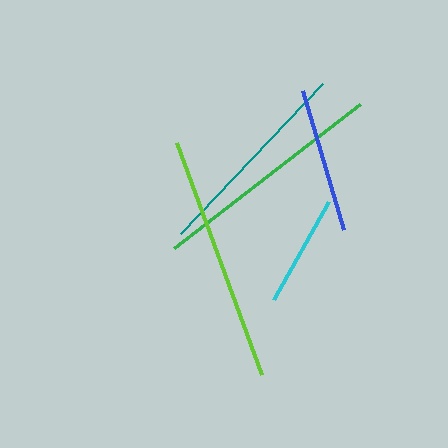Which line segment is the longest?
The lime line is the longest at approximately 247 pixels.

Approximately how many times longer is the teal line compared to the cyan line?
The teal line is approximately 1.8 times the length of the cyan line.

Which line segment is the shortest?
The cyan line is the shortest at approximately 113 pixels.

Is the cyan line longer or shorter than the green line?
The green line is longer than the cyan line.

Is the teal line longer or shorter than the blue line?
The teal line is longer than the blue line.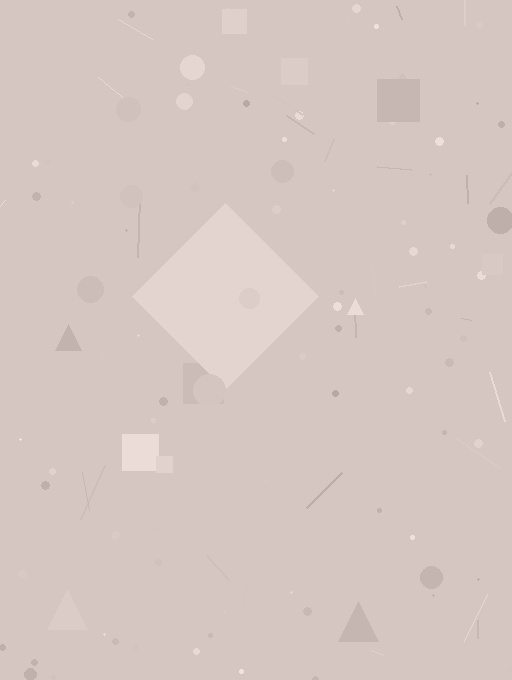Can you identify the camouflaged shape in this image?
The camouflaged shape is a diamond.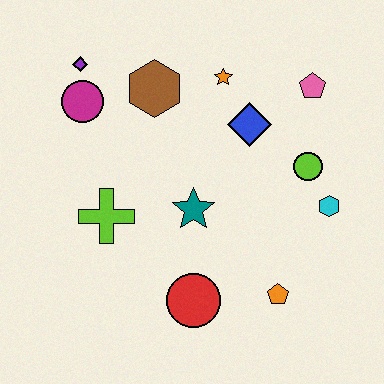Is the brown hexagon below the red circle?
No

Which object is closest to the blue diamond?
The orange star is closest to the blue diamond.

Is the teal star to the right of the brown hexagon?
Yes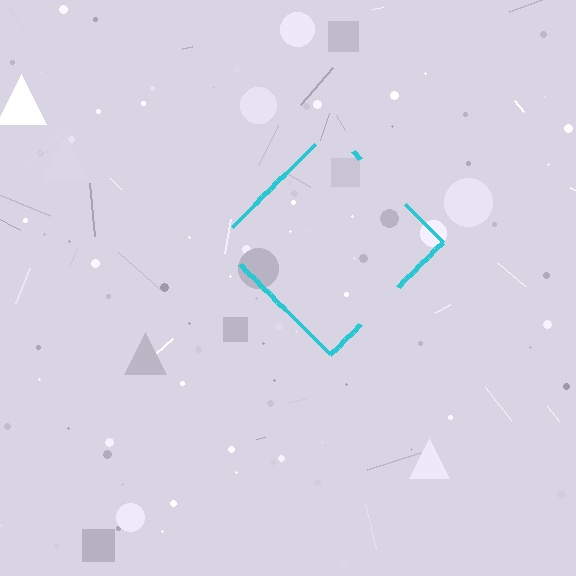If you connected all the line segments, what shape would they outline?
They would outline a diamond.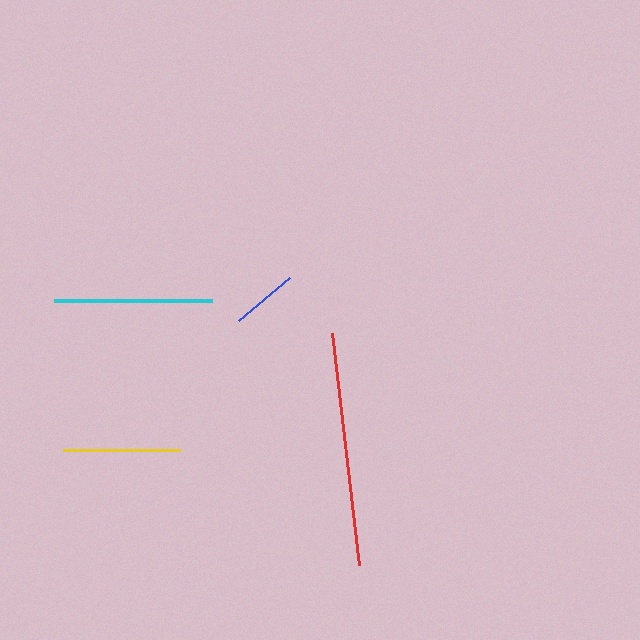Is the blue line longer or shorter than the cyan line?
The cyan line is longer than the blue line.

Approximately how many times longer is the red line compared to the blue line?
The red line is approximately 3.5 times the length of the blue line.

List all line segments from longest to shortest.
From longest to shortest: red, cyan, yellow, blue.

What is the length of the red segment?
The red segment is approximately 234 pixels long.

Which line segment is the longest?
The red line is the longest at approximately 234 pixels.